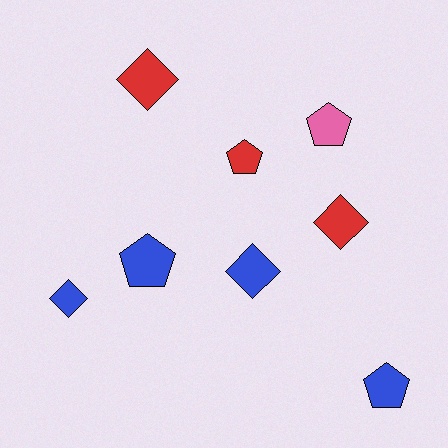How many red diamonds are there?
There are 2 red diamonds.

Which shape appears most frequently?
Pentagon, with 4 objects.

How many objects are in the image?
There are 8 objects.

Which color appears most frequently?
Blue, with 4 objects.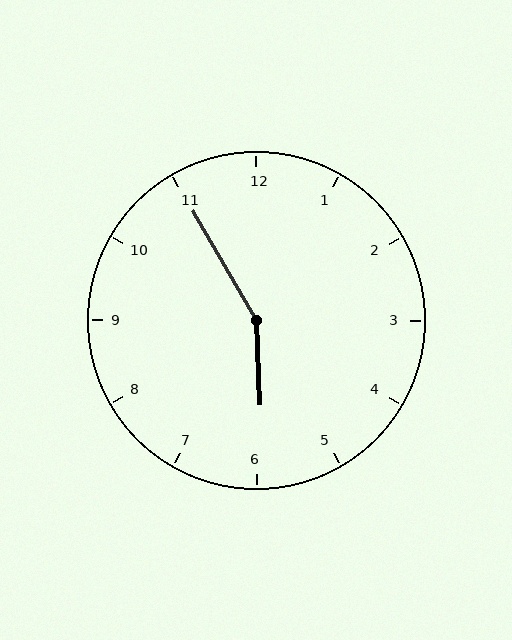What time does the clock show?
5:55.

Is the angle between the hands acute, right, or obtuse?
It is obtuse.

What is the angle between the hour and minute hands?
Approximately 152 degrees.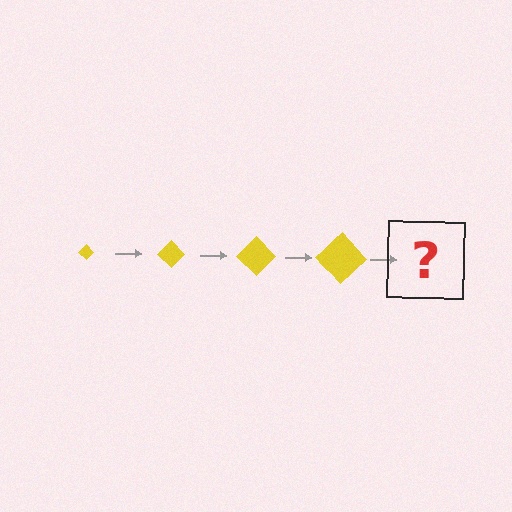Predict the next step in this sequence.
The next step is a yellow diamond, larger than the previous one.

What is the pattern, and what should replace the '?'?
The pattern is that the diamond gets progressively larger each step. The '?' should be a yellow diamond, larger than the previous one.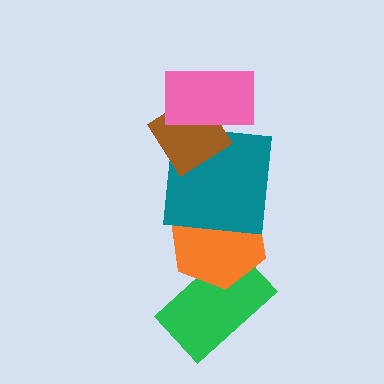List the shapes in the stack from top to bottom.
From top to bottom: the pink rectangle, the brown diamond, the teal square, the orange hexagon, the green rectangle.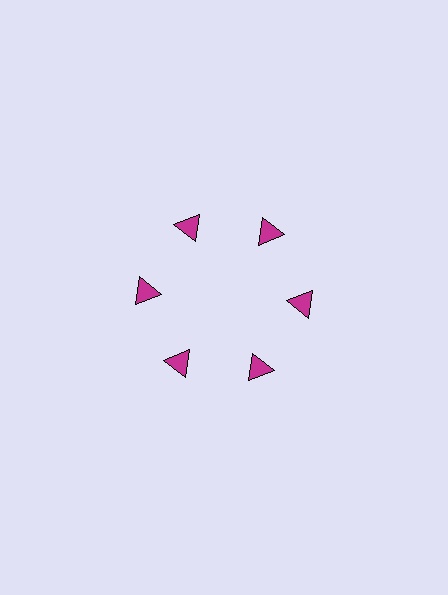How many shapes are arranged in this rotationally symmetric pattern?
There are 6 shapes, arranged in 6 groups of 1.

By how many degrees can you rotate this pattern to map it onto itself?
The pattern maps onto itself every 60 degrees of rotation.